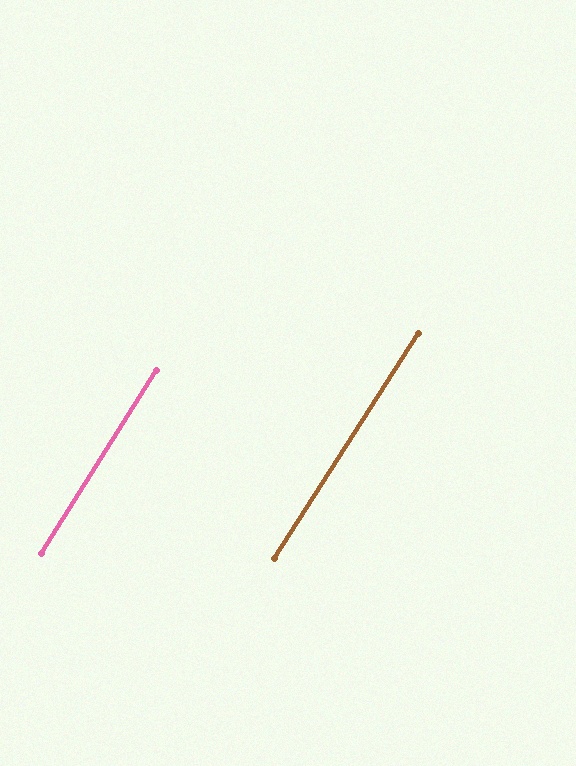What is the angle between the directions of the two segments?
Approximately 1 degree.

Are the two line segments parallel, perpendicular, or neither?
Parallel — their directions differ by only 0.6°.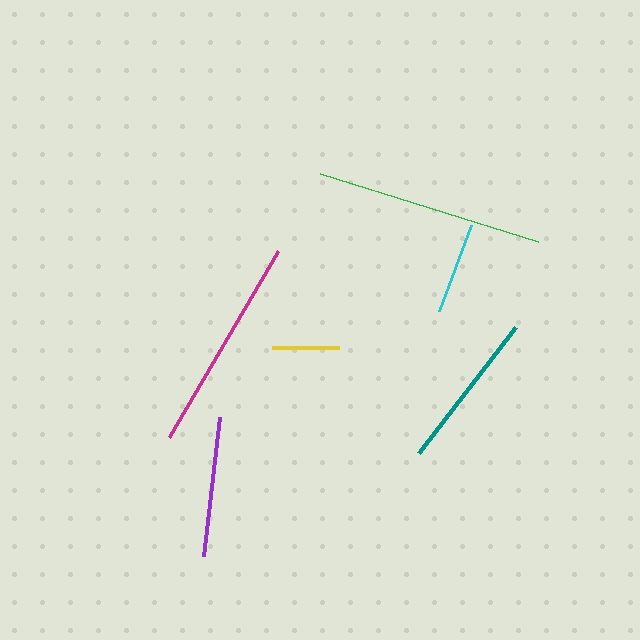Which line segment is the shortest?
The yellow line is the shortest at approximately 67 pixels.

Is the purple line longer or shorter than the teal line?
The teal line is longer than the purple line.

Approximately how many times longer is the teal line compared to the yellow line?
The teal line is approximately 2.4 times the length of the yellow line.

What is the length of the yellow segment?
The yellow segment is approximately 67 pixels long.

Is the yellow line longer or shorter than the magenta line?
The magenta line is longer than the yellow line.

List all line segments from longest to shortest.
From longest to shortest: green, magenta, teal, purple, cyan, yellow.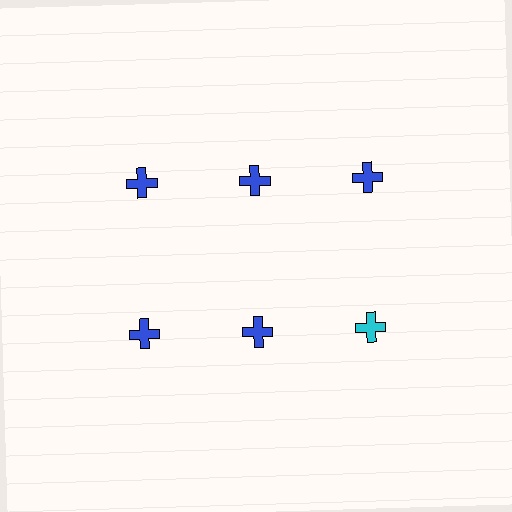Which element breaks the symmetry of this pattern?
The cyan cross in the second row, center column breaks the symmetry. All other shapes are blue crosses.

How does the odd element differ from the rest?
It has a different color: cyan instead of blue.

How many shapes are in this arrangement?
There are 6 shapes arranged in a grid pattern.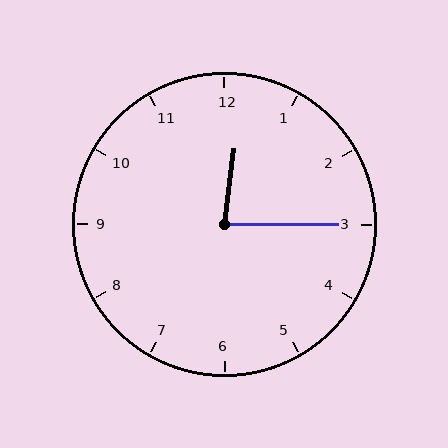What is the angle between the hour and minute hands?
Approximately 82 degrees.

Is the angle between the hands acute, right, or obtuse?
It is acute.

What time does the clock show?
12:15.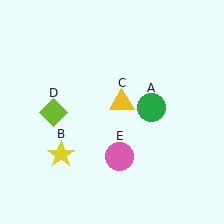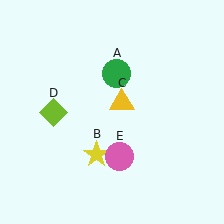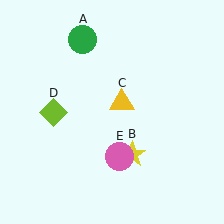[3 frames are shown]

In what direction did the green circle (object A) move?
The green circle (object A) moved up and to the left.